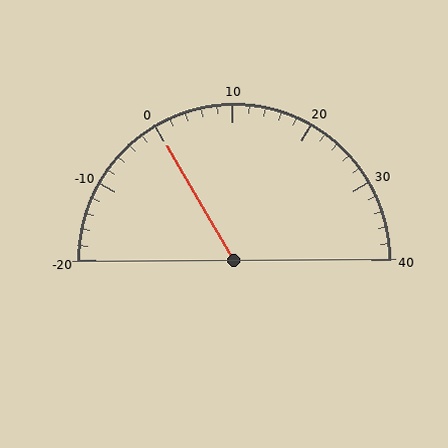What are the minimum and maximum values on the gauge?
The gauge ranges from -20 to 40.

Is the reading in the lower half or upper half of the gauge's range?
The reading is in the lower half of the range (-20 to 40).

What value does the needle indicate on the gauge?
The needle indicates approximately 0.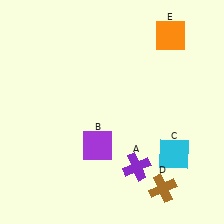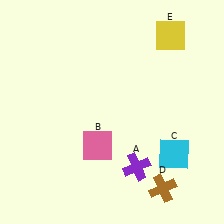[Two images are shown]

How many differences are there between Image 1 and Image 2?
There are 2 differences between the two images.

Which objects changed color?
B changed from purple to pink. E changed from orange to yellow.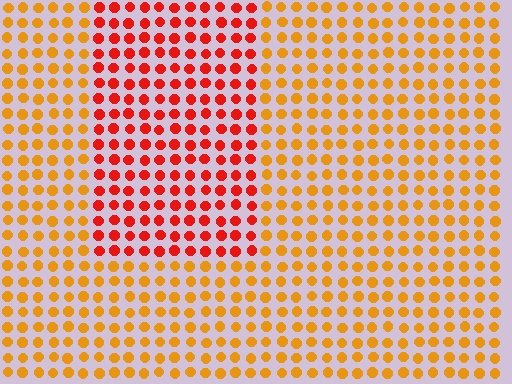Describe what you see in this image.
The image is filled with small orange elements in a uniform arrangement. A rectangle-shaped region is visible where the elements are tinted to a slightly different hue, forming a subtle color boundary.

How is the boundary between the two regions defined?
The boundary is defined purely by a slight shift in hue (about 36 degrees). Spacing, size, and orientation are identical on both sides.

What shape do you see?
I see a rectangle.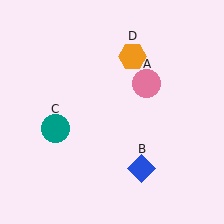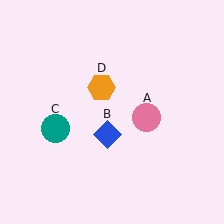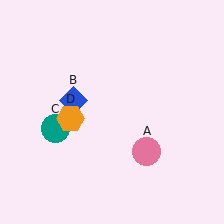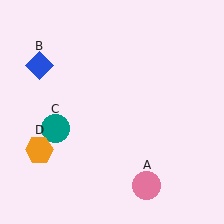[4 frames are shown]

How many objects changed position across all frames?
3 objects changed position: pink circle (object A), blue diamond (object B), orange hexagon (object D).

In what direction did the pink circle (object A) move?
The pink circle (object A) moved down.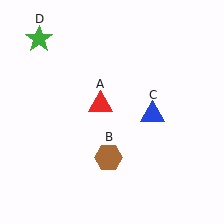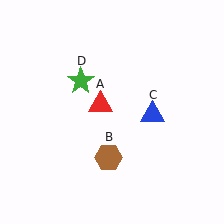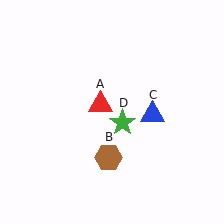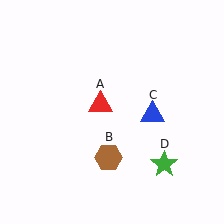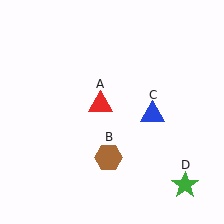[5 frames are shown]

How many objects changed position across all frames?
1 object changed position: green star (object D).